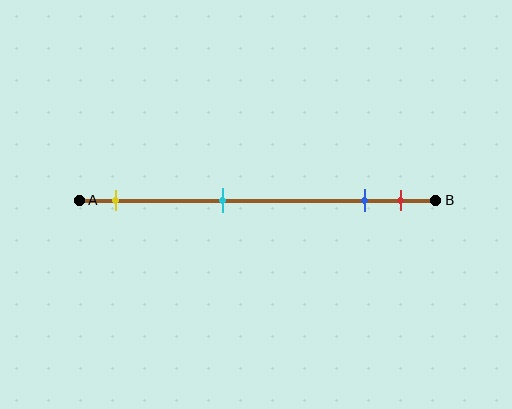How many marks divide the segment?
There are 4 marks dividing the segment.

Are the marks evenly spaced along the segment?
No, the marks are not evenly spaced.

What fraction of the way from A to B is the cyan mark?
The cyan mark is approximately 40% (0.4) of the way from A to B.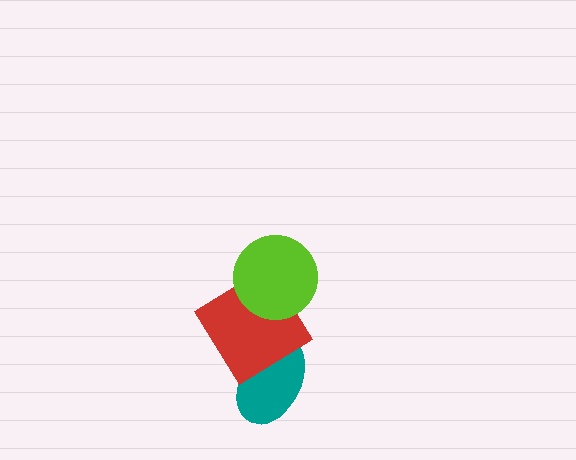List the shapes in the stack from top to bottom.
From top to bottom: the lime circle, the red diamond, the teal ellipse.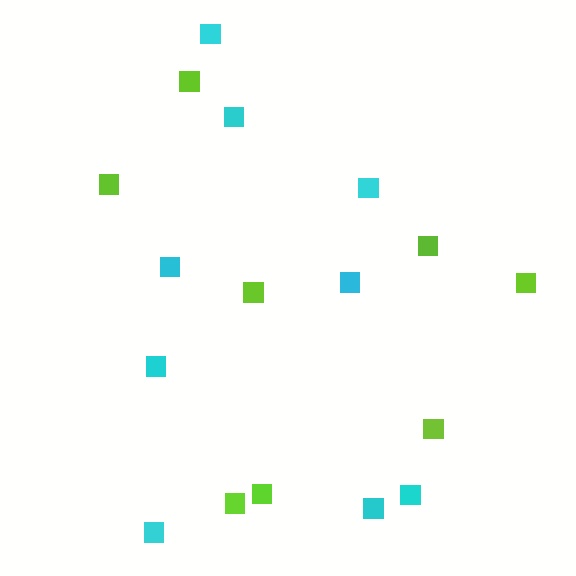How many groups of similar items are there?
There are 2 groups: one group of lime squares (8) and one group of cyan squares (9).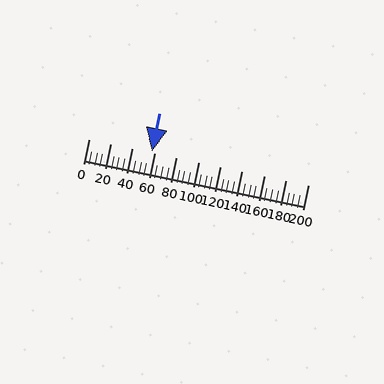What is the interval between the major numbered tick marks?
The major tick marks are spaced 20 units apart.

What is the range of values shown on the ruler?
The ruler shows values from 0 to 200.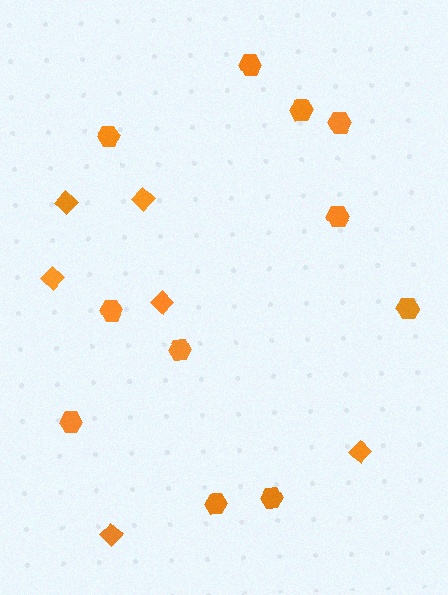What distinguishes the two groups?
There are 2 groups: one group of diamonds (6) and one group of hexagons (11).